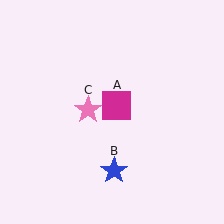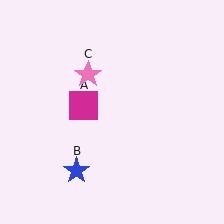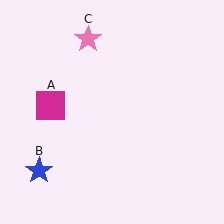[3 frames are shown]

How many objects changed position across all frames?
3 objects changed position: magenta square (object A), blue star (object B), pink star (object C).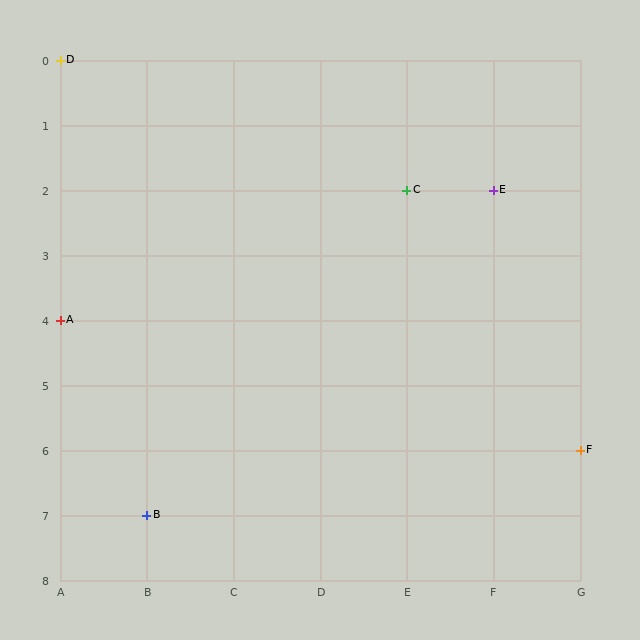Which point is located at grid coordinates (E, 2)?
Point C is at (E, 2).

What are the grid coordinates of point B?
Point B is at grid coordinates (B, 7).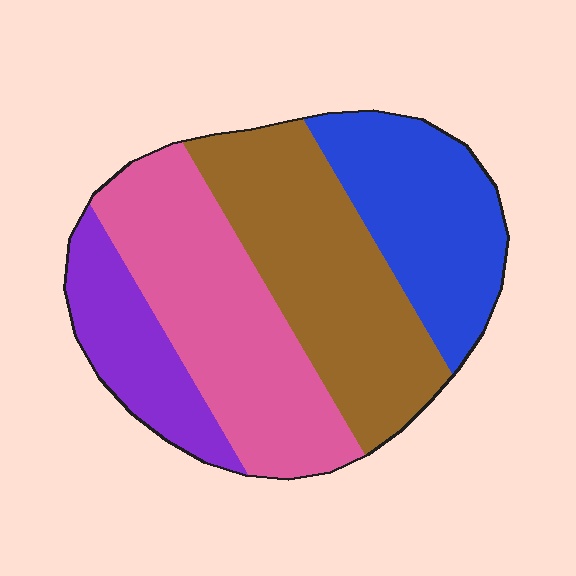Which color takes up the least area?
Purple, at roughly 15%.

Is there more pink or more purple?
Pink.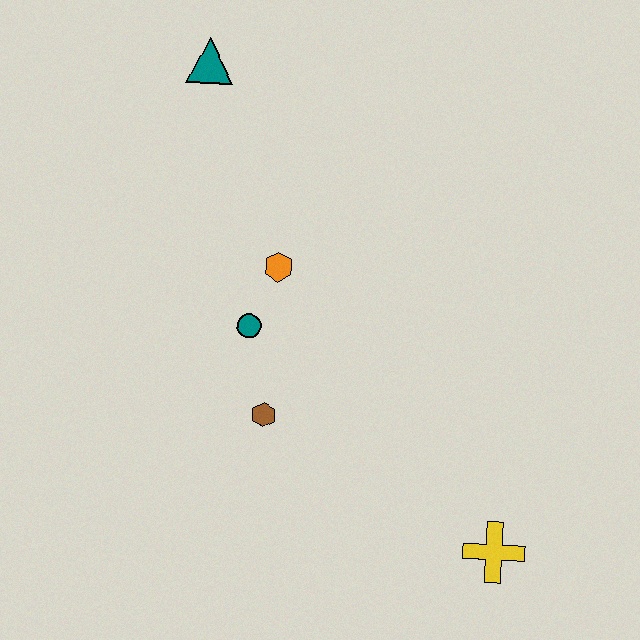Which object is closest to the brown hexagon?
The teal circle is closest to the brown hexagon.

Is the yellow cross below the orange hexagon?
Yes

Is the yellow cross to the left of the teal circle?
No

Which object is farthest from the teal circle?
The yellow cross is farthest from the teal circle.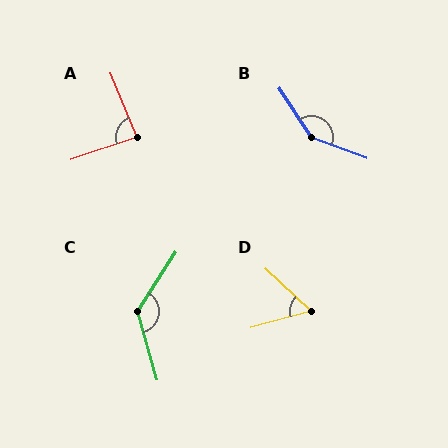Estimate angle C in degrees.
Approximately 131 degrees.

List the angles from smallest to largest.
D (59°), A (86°), C (131°), B (144°).